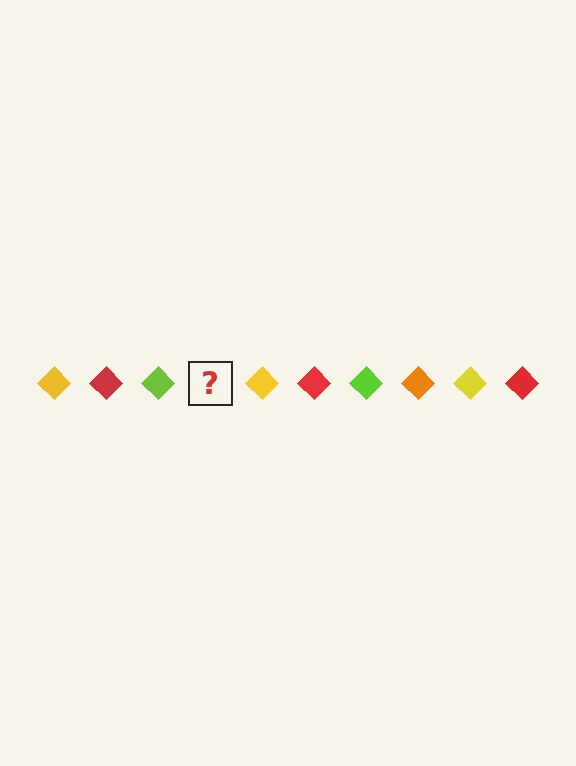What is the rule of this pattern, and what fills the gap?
The rule is that the pattern cycles through yellow, red, lime, orange diamonds. The gap should be filled with an orange diamond.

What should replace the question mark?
The question mark should be replaced with an orange diamond.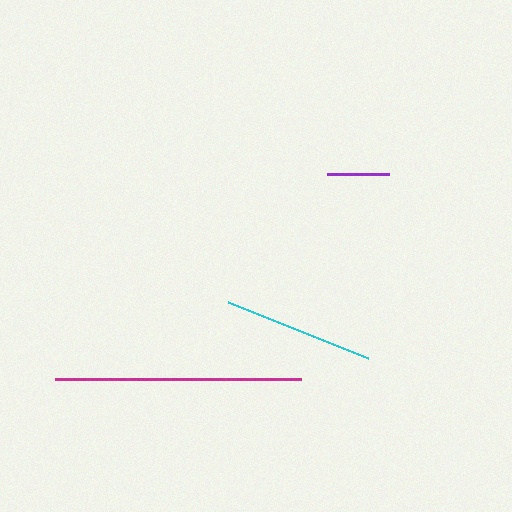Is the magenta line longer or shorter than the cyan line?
The magenta line is longer than the cyan line.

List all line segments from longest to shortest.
From longest to shortest: magenta, cyan, purple.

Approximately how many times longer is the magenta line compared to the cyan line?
The magenta line is approximately 1.6 times the length of the cyan line.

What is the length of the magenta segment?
The magenta segment is approximately 246 pixels long.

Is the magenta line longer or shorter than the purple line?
The magenta line is longer than the purple line.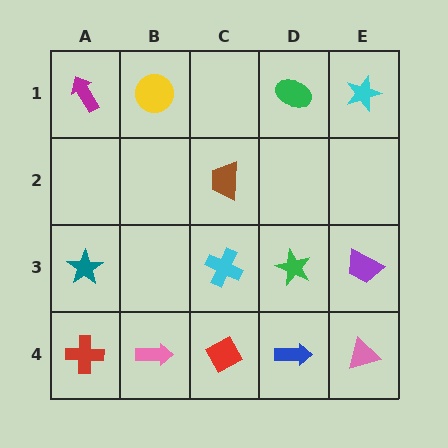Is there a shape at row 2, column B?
No, that cell is empty.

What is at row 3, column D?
A green star.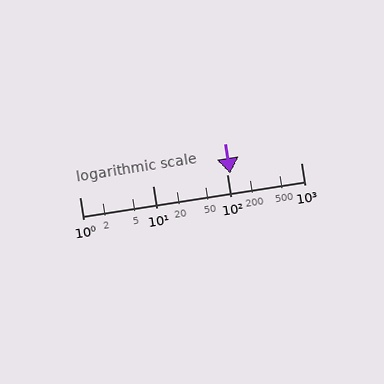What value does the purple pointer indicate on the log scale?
The pointer indicates approximately 110.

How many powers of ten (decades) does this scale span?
The scale spans 3 decades, from 1 to 1000.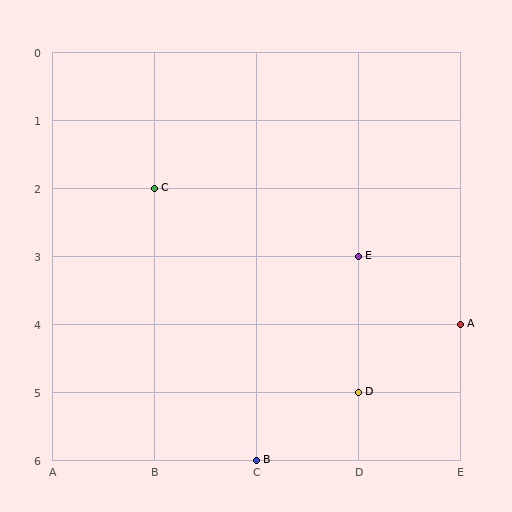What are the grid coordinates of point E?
Point E is at grid coordinates (D, 3).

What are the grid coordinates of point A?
Point A is at grid coordinates (E, 4).